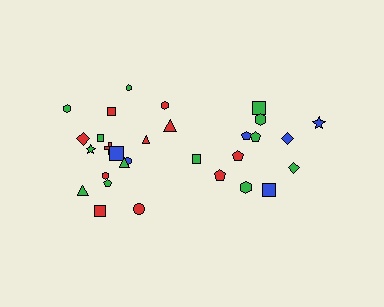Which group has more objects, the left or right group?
The left group.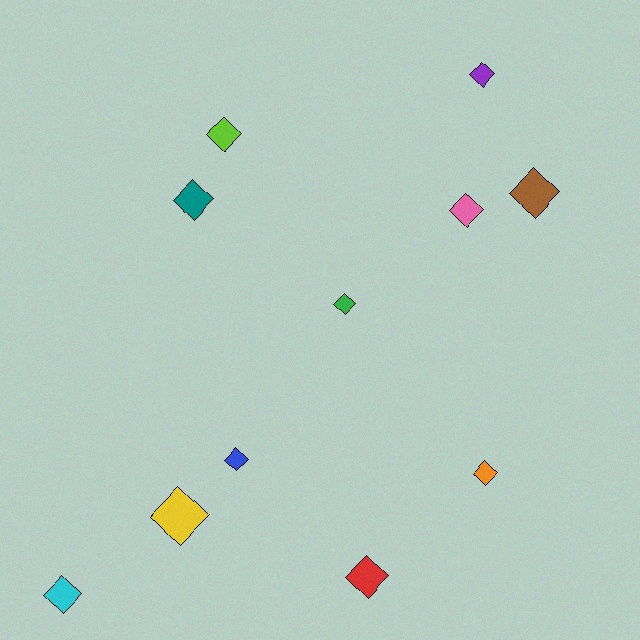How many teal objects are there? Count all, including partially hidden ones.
There is 1 teal object.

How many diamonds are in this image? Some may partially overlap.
There are 11 diamonds.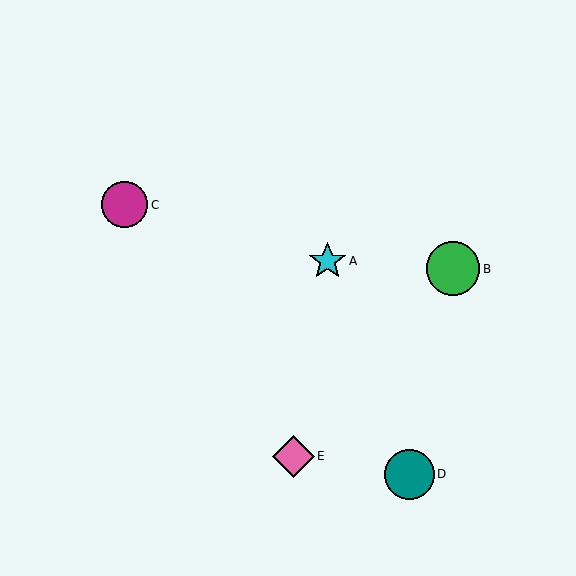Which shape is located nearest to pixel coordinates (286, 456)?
The pink diamond (labeled E) at (293, 456) is nearest to that location.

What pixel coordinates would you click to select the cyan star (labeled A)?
Click at (328, 261) to select the cyan star A.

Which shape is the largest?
The green circle (labeled B) is the largest.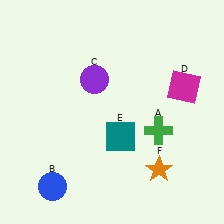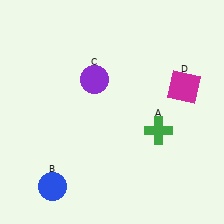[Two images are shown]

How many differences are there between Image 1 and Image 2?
There are 2 differences between the two images.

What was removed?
The orange star (F), the teal square (E) were removed in Image 2.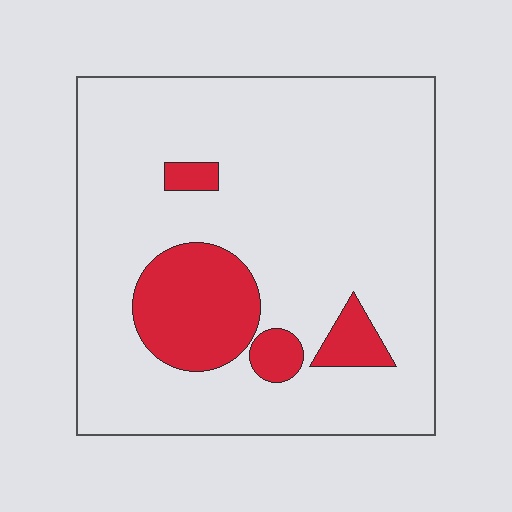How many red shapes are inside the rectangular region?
4.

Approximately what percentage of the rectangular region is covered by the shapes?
Approximately 15%.